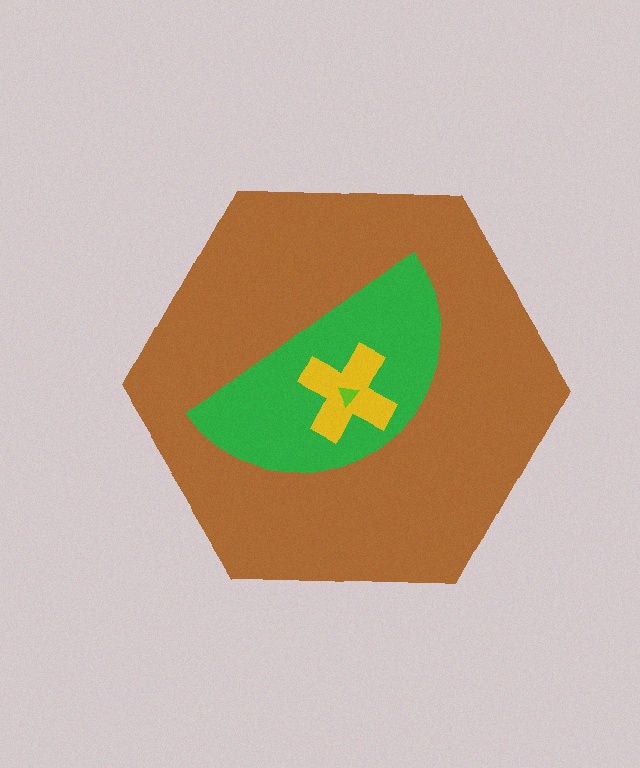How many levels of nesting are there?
4.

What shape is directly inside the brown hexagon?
The green semicircle.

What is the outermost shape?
The brown hexagon.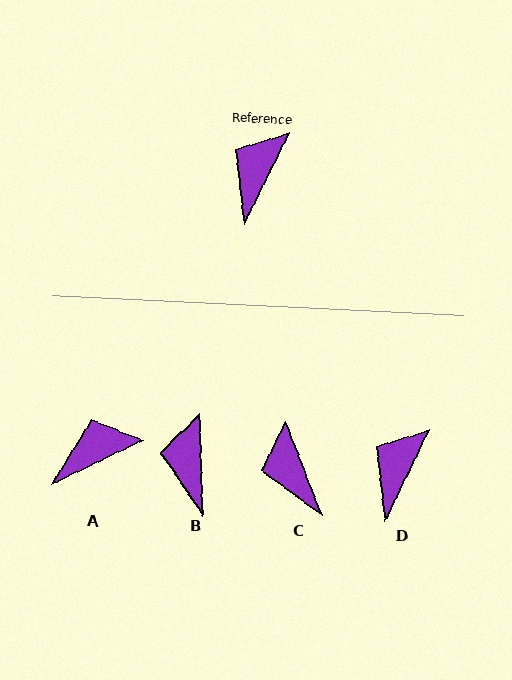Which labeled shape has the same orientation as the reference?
D.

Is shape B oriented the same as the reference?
No, it is off by about 28 degrees.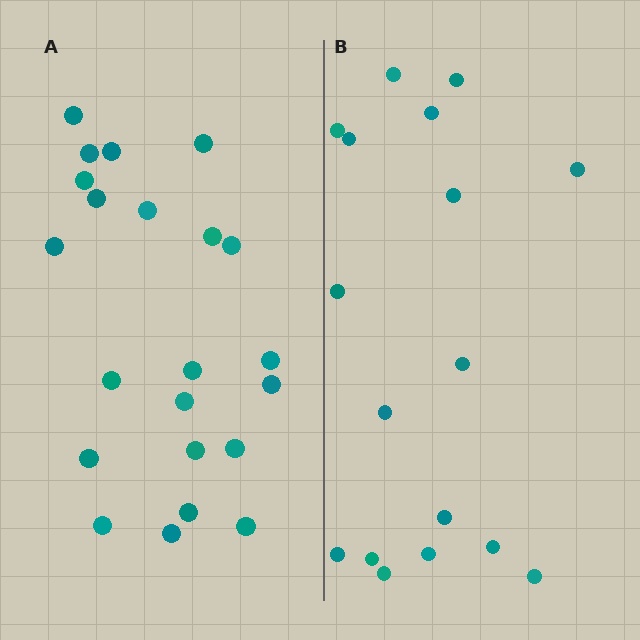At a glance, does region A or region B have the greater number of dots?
Region A (the left region) has more dots.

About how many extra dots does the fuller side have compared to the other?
Region A has about 5 more dots than region B.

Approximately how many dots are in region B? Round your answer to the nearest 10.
About 20 dots. (The exact count is 17, which rounds to 20.)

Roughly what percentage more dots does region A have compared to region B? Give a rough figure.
About 30% more.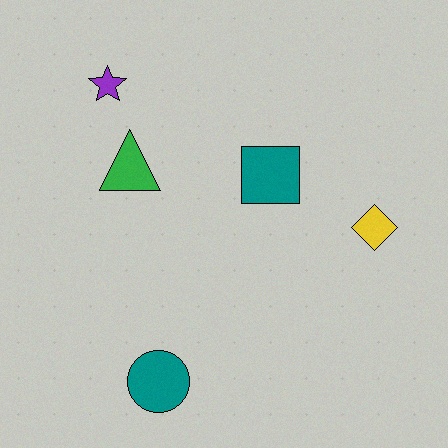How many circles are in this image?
There is 1 circle.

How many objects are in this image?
There are 5 objects.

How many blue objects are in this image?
There are no blue objects.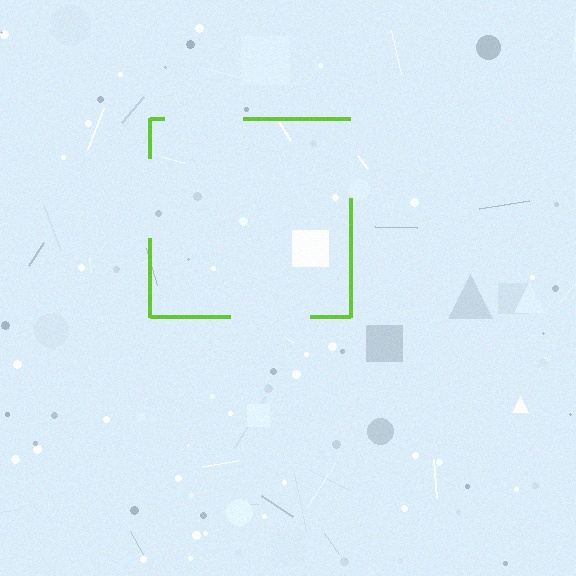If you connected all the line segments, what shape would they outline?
They would outline a square.